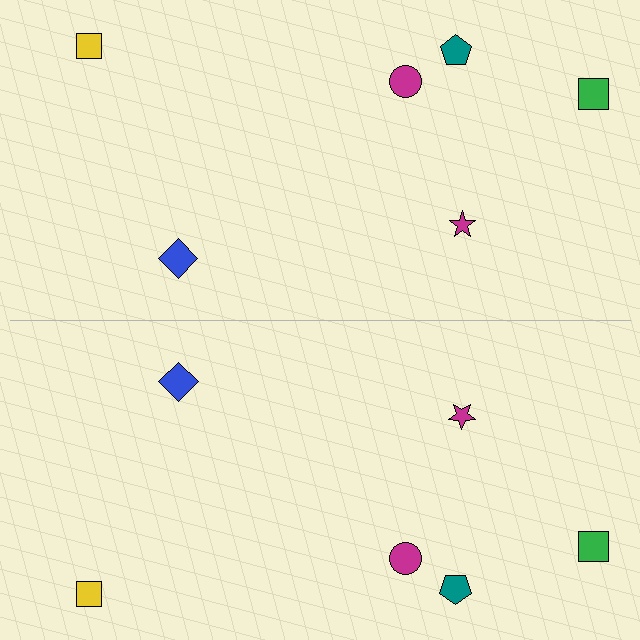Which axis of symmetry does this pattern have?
The pattern has a horizontal axis of symmetry running through the center of the image.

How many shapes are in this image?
There are 12 shapes in this image.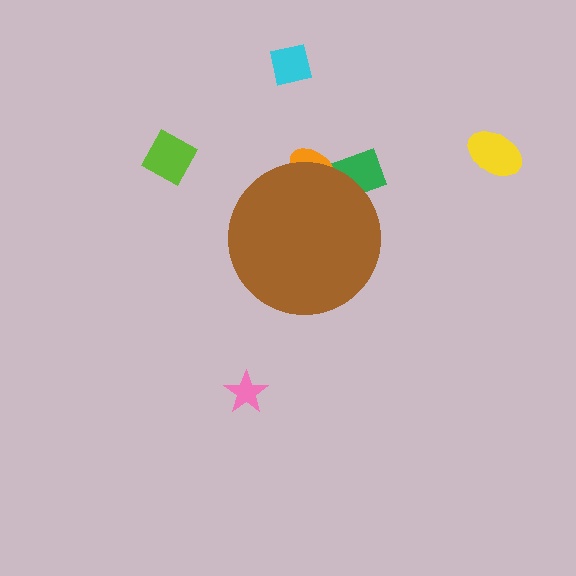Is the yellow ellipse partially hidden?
No, the yellow ellipse is fully visible.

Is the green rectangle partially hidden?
Yes, the green rectangle is partially hidden behind the brown circle.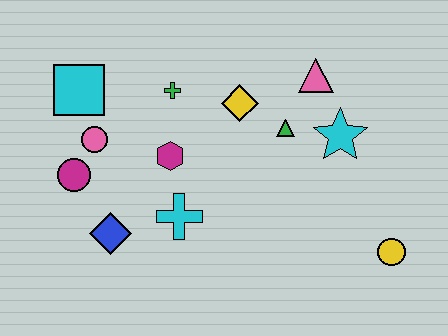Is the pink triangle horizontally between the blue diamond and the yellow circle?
Yes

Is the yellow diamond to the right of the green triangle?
No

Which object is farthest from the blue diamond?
The yellow circle is farthest from the blue diamond.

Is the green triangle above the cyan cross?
Yes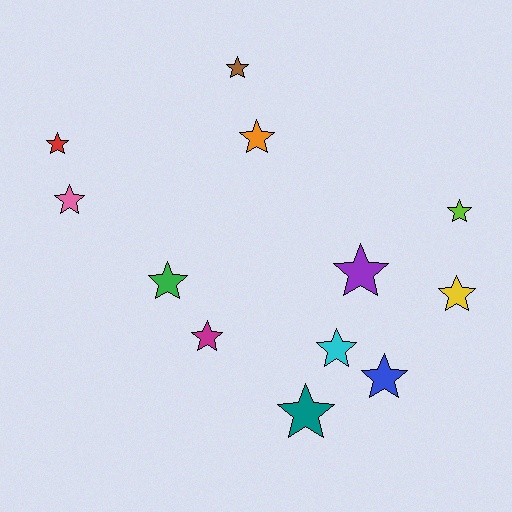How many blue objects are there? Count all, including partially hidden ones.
There is 1 blue object.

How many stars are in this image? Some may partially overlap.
There are 12 stars.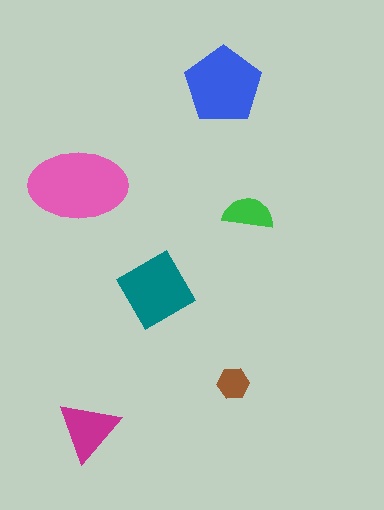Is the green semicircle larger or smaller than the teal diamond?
Smaller.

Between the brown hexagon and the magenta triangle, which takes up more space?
The magenta triangle.